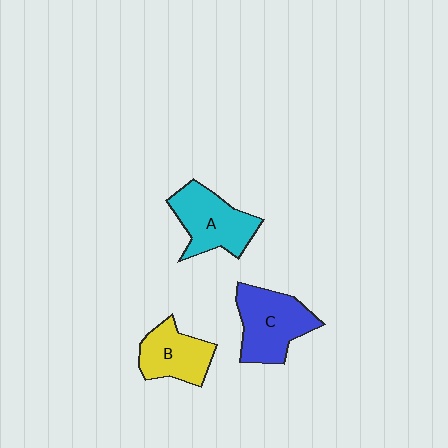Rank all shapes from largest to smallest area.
From largest to smallest: C (blue), A (cyan), B (yellow).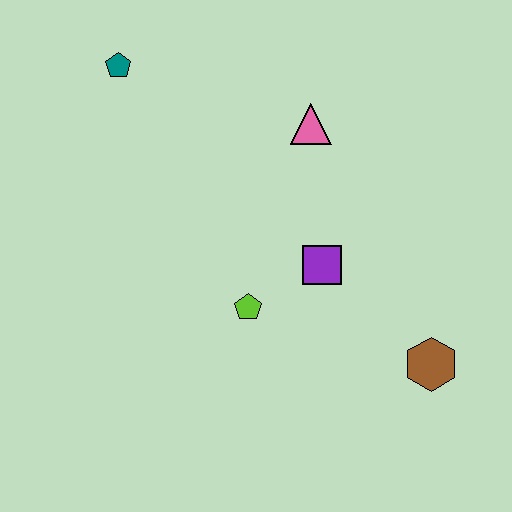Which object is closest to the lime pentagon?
The purple square is closest to the lime pentagon.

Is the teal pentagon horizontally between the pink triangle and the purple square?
No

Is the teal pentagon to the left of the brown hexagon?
Yes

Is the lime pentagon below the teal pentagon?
Yes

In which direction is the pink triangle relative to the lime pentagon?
The pink triangle is above the lime pentagon.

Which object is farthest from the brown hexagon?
The teal pentagon is farthest from the brown hexagon.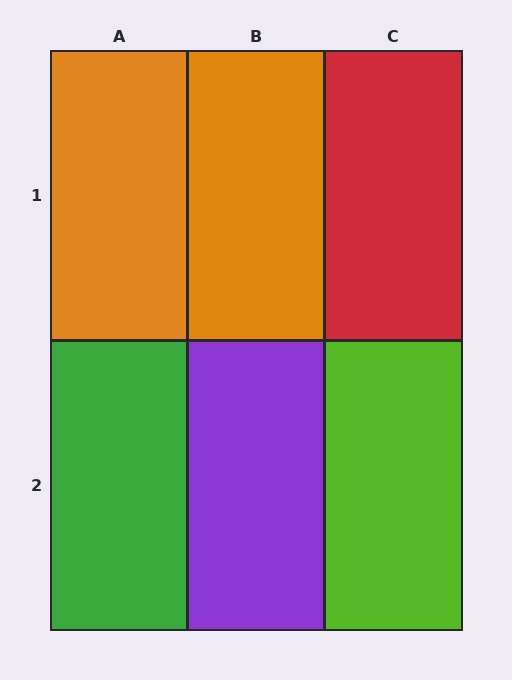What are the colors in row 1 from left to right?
Orange, orange, red.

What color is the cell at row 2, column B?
Purple.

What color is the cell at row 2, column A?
Green.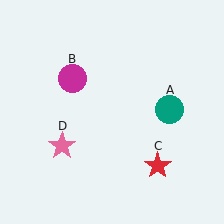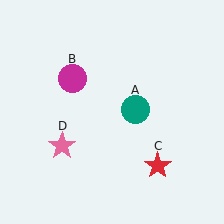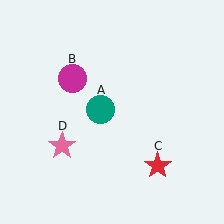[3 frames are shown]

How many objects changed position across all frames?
1 object changed position: teal circle (object A).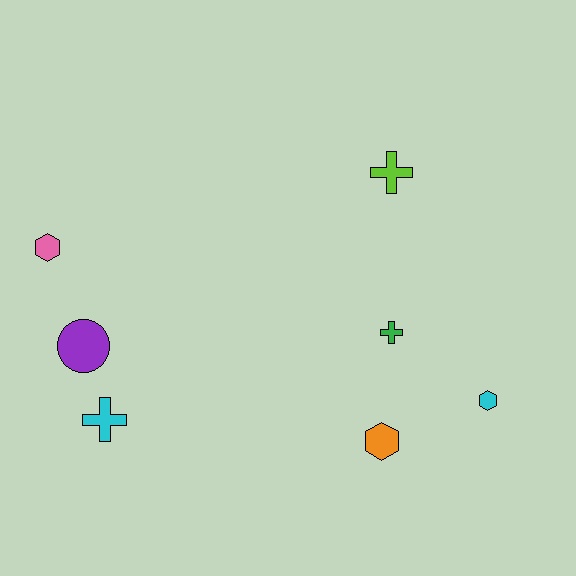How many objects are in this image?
There are 7 objects.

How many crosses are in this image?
There are 3 crosses.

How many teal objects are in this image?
There are no teal objects.